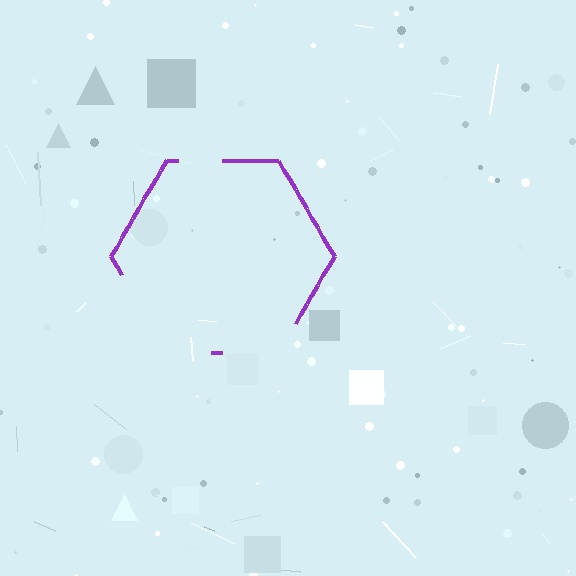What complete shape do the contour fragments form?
The contour fragments form a hexagon.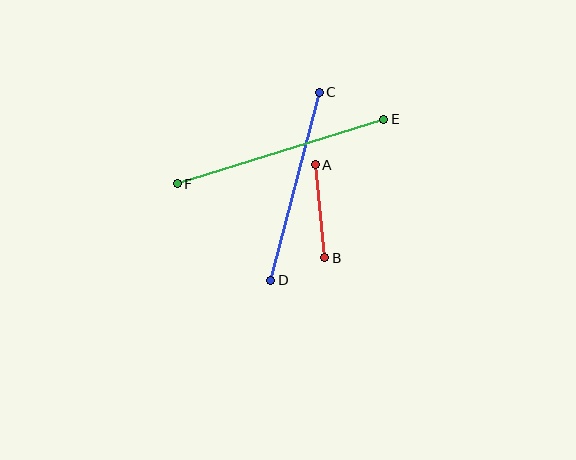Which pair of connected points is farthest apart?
Points E and F are farthest apart.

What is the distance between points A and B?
The distance is approximately 93 pixels.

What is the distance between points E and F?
The distance is approximately 216 pixels.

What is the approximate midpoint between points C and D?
The midpoint is at approximately (295, 186) pixels.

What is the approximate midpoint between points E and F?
The midpoint is at approximately (281, 152) pixels.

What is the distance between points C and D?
The distance is approximately 194 pixels.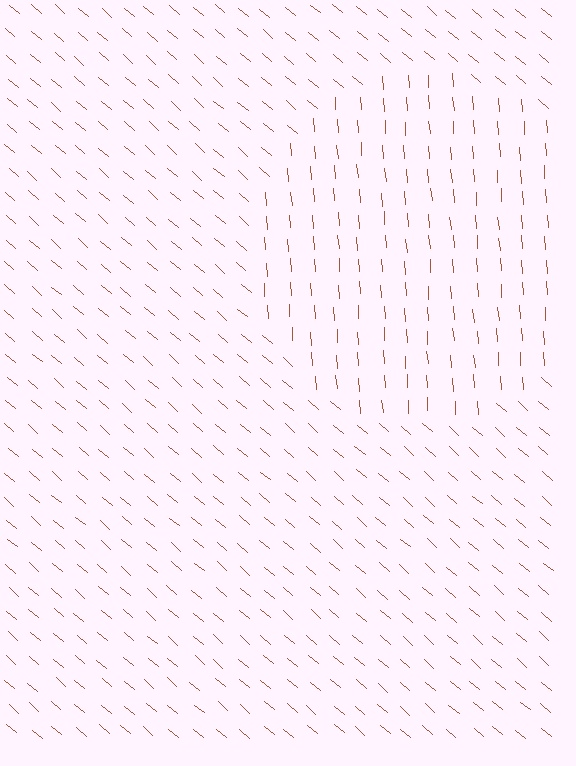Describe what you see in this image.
The image is filled with small brown line segments. A circle region in the image has lines oriented differently from the surrounding lines, creating a visible texture boundary.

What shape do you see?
I see a circle.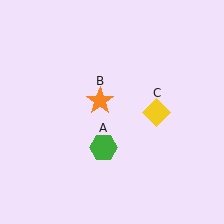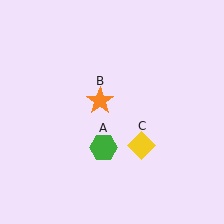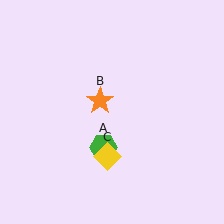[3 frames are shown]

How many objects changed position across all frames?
1 object changed position: yellow diamond (object C).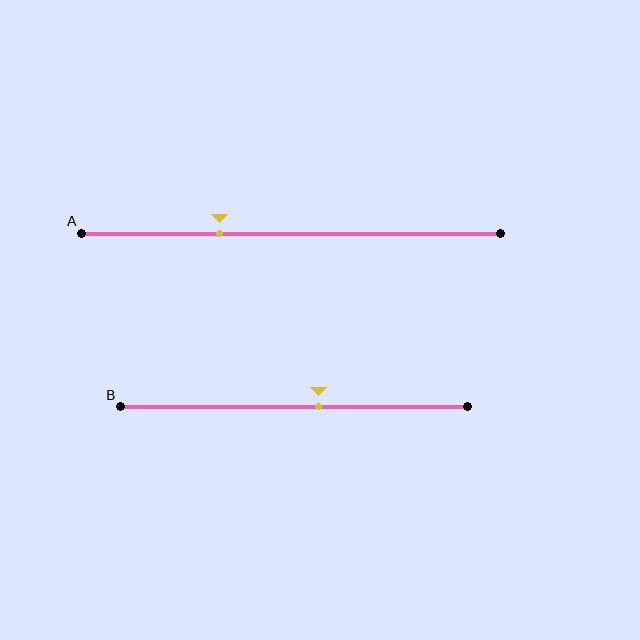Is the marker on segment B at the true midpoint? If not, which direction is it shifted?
No, the marker on segment B is shifted to the right by about 7% of the segment length.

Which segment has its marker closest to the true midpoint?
Segment B has its marker closest to the true midpoint.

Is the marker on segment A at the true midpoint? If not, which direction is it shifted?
No, the marker on segment A is shifted to the left by about 17% of the segment length.